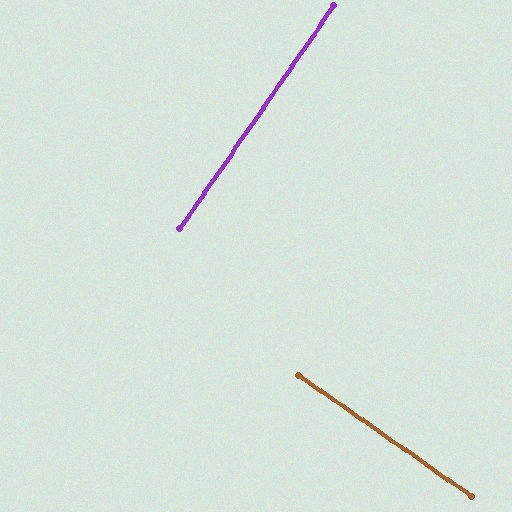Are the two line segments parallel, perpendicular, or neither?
Perpendicular — they meet at approximately 90°.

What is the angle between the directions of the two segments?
Approximately 90 degrees.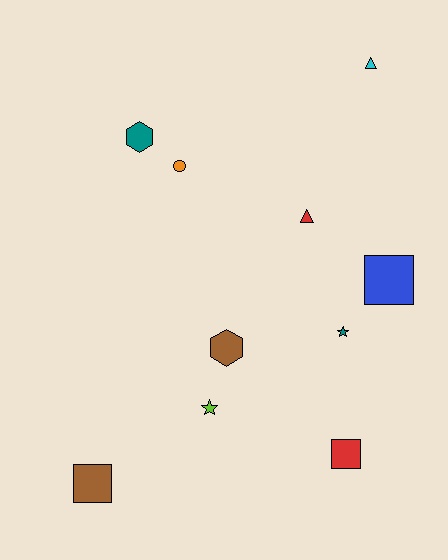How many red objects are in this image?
There are 2 red objects.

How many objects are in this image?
There are 10 objects.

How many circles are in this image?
There is 1 circle.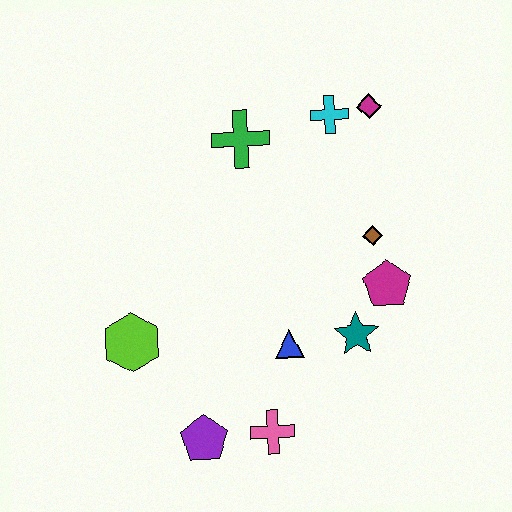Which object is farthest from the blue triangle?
The magenta diamond is farthest from the blue triangle.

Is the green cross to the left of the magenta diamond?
Yes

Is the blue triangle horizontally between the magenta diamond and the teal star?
No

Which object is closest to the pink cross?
The purple pentagon is closest to the pink cross.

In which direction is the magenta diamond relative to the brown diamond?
The magenta diamond is above the brown diamond.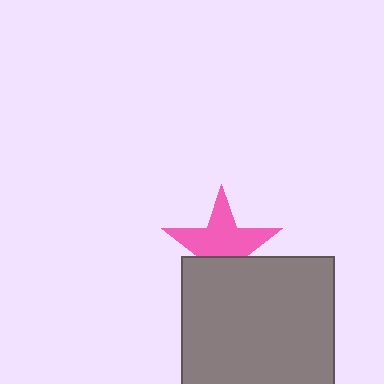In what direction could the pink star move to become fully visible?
The pink star could move up. That would shift it out from behind the gray square entirely.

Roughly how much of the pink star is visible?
About half of it is visible (roughly 64%).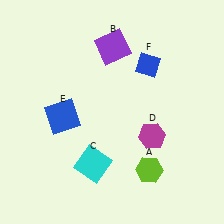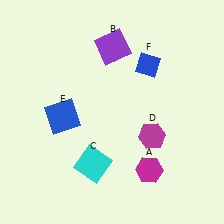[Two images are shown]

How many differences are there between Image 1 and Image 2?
There is 1 difference between the two images.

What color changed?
The hexagon (A) changed from lime in Image 1 to magenta in Image 2.